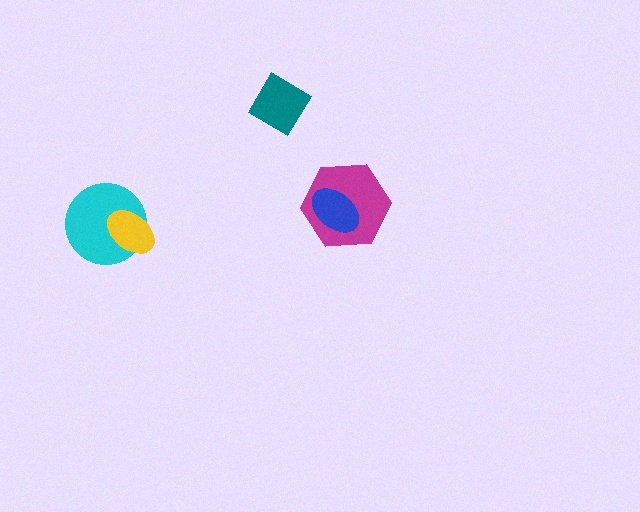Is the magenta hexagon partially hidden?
Yes, it is partially covered by another shape.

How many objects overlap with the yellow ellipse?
1 object overlaps with the yellow ellipse.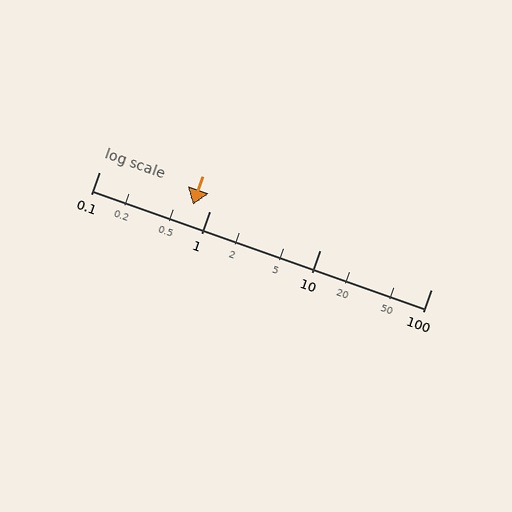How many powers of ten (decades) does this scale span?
The scale spans 3 decades, from 0.1 to 100.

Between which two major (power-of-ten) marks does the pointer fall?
The pointer is between 0.1 and 1.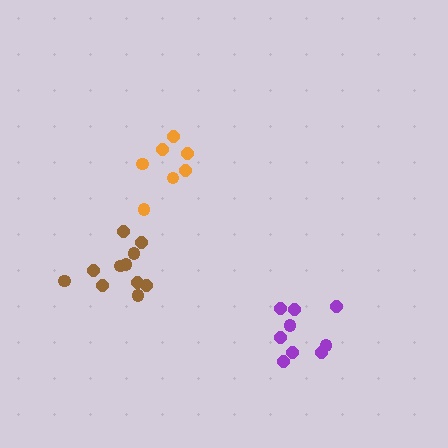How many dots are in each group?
Group 1: 11 dots, Group 2: 9 dots, Group 3: 7 dots (27 total).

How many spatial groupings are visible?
There are 3 spatial groupings.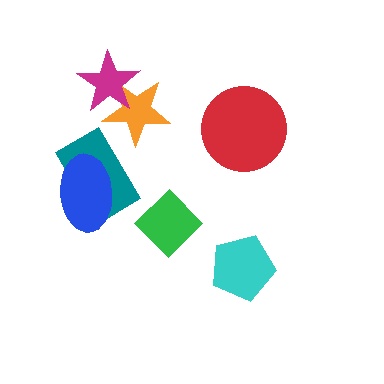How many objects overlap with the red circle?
0 objects overlap with the red circle.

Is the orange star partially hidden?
Yes, it is partially covered by another shape.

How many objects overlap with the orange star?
1 object overlaps with the orange star.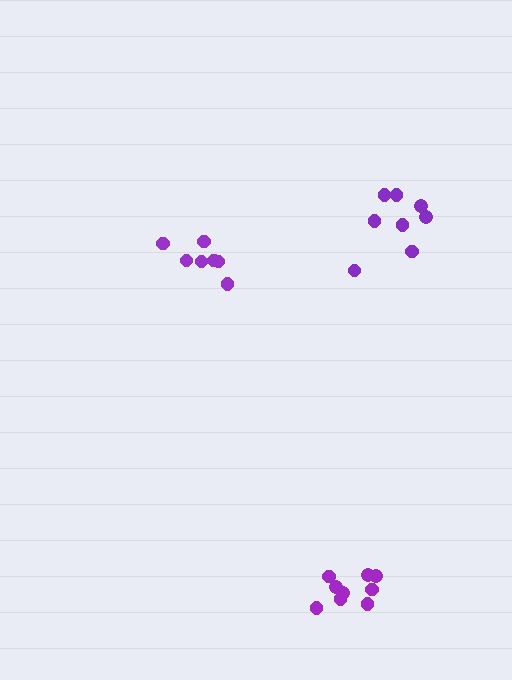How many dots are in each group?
Group 1: 9 dots, Group 2: 7 dots, Group 3: 8 dots (24 total).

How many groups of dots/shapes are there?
There are 3 groups.